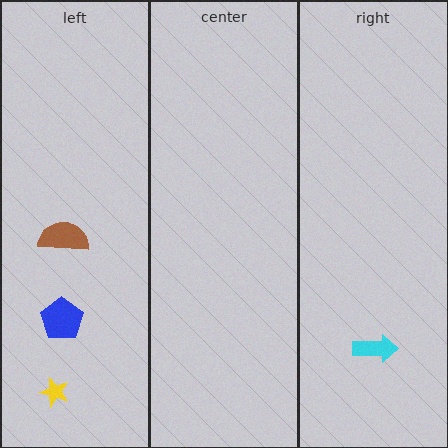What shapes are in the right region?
The cyan arrow.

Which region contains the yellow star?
The left region.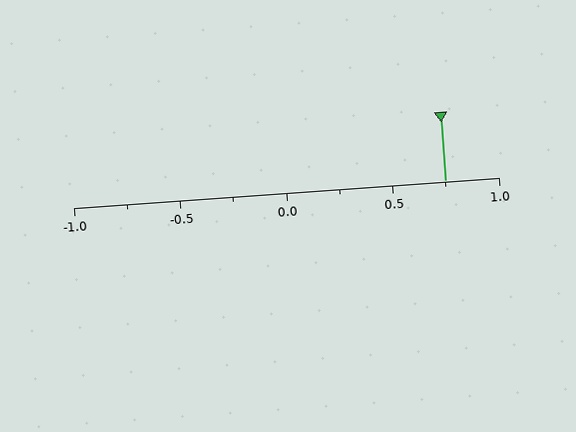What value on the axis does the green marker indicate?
The marker indicates approximately 0.75.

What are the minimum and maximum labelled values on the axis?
The axis runs from -1.0 to 1.0.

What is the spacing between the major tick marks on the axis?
The major ticks are spaced 0.5 apart.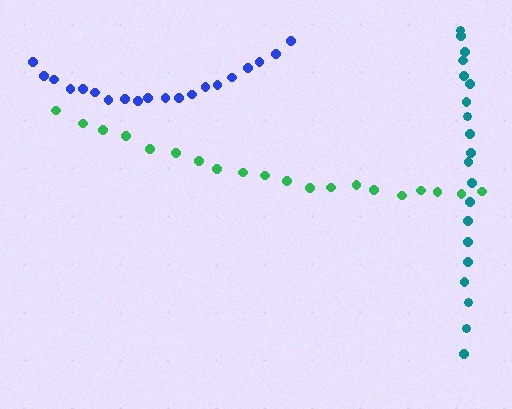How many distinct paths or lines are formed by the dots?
There are 3 distinct paths.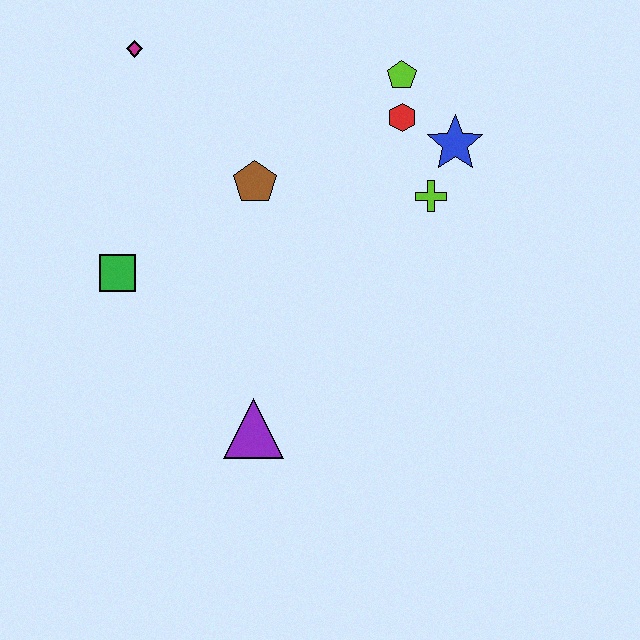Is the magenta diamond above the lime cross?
Yes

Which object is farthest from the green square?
The blue star is farthest from the green square.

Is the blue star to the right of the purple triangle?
Yes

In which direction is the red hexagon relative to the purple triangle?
The red hexagon is above the purple triangle.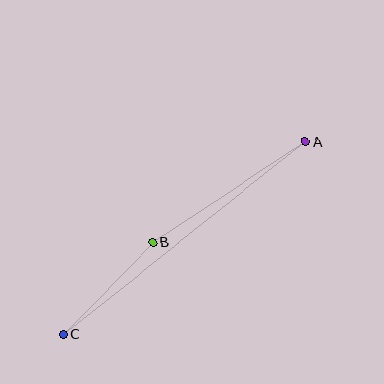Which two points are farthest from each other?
Points A and C are farthest from each other.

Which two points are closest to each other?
Points B and C are closest to each other.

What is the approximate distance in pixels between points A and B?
The distance between A and B is approximately 183 pixels.